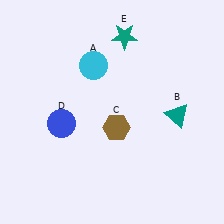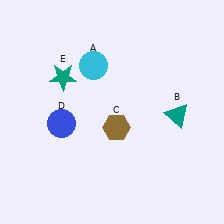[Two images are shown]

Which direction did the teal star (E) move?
The teal star (E) moved left.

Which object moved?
The teal star (E) moved left.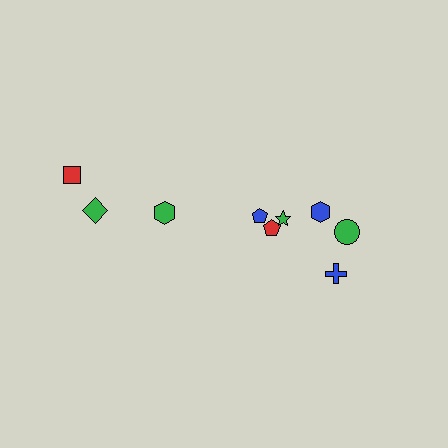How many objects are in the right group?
There are 6 objects.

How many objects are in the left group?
There are 3 objects.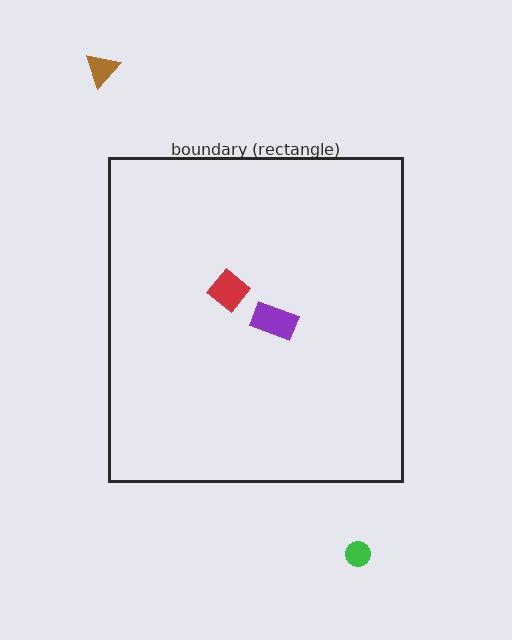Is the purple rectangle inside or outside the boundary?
Inside.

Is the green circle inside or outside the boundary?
Outside.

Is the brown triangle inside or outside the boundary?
Outside.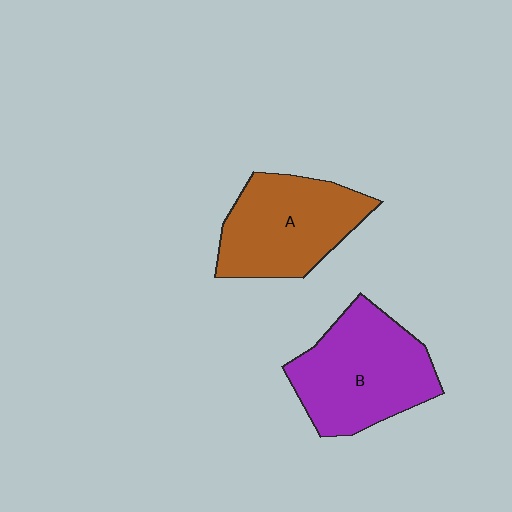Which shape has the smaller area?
Shape A (brown).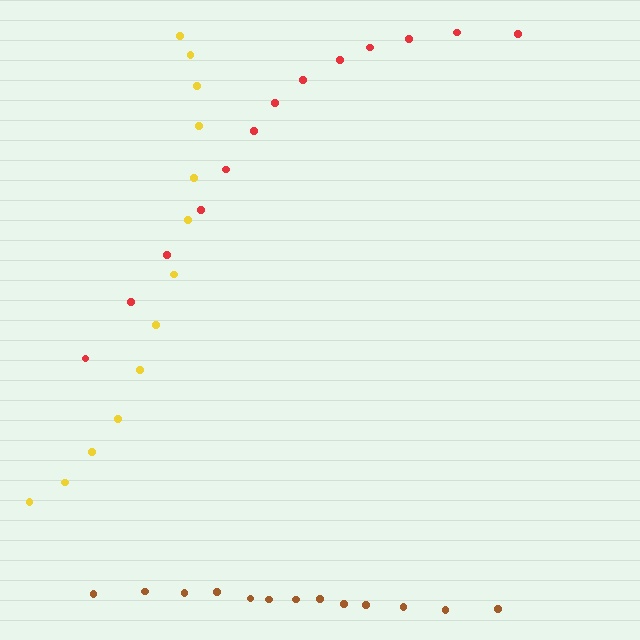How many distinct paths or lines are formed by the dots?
There are 3 distinct paths.